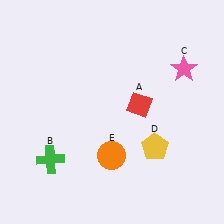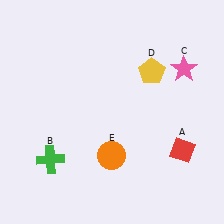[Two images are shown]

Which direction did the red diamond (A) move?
The red diamond (A) moved down.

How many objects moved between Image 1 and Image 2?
2 objects moved between the two images.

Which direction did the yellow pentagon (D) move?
The yellow pentagon (D) moved up.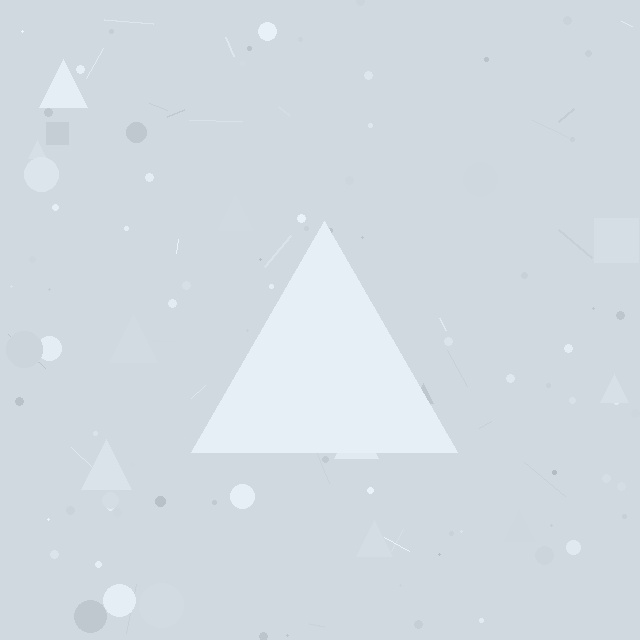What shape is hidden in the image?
A triangle is hidden in the image.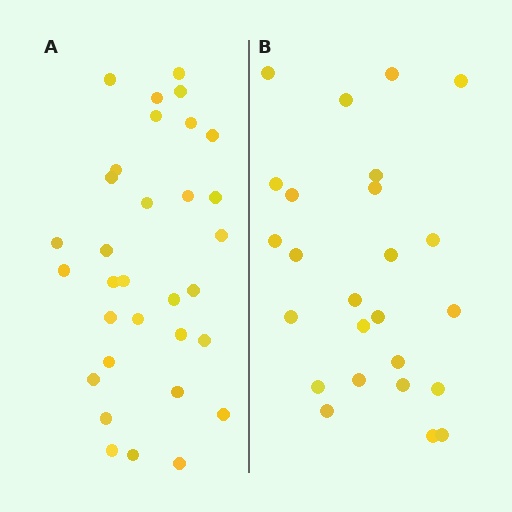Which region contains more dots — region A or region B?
Region A (the left region) has more dots.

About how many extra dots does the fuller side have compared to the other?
Region A has roughly 8 or so more dots than region B.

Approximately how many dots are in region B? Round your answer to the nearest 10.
About 20 dots. (The exact count is 25, which rounds to 20.)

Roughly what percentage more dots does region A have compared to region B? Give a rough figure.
About 30% more.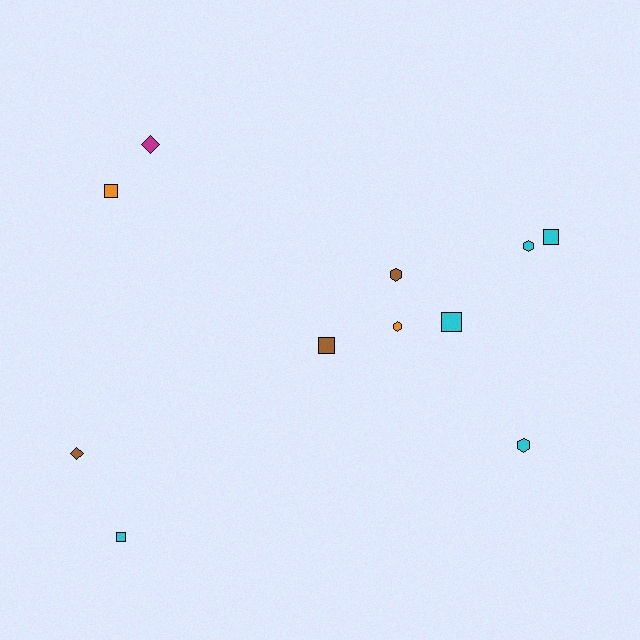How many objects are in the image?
There are 11 objects.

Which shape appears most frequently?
Square, with 5 objects.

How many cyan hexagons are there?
There are 2 cyan hexagons.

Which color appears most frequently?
Cyan, with 5 objects.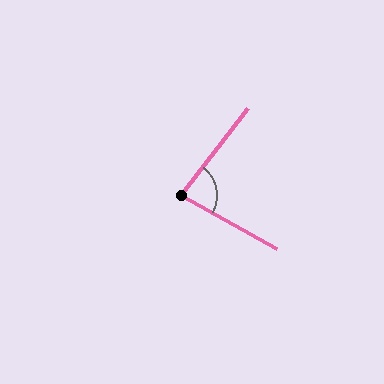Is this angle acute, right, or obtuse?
It is acute.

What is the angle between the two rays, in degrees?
Approximately 81 degrees.